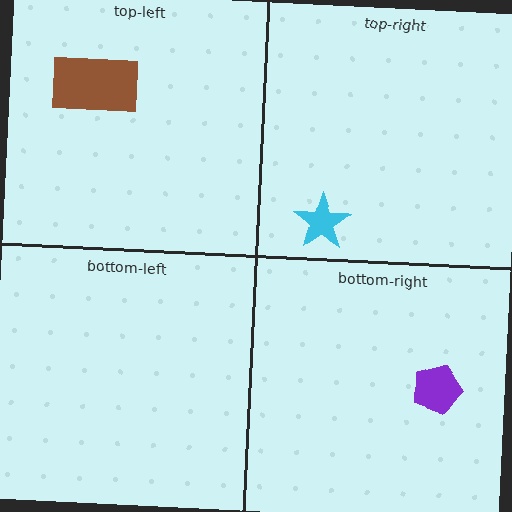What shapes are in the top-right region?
The cyan star.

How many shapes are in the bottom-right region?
1.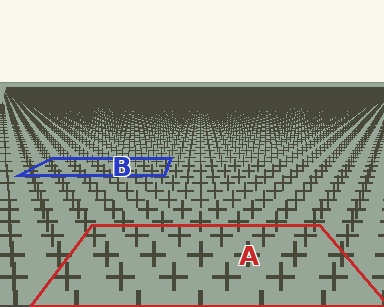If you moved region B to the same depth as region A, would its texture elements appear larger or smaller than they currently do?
They would appear larger. At a closer depth, the same texture elements are projected at a bigger on-screen size.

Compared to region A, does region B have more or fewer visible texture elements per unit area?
Region B has more texture elements per unit area — they are packed more densely because it is farther away.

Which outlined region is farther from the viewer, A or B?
Region B is farther from the viewer — the texture elements inside it appear smaller and more densely packed.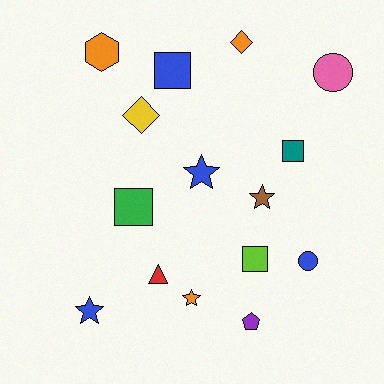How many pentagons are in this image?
There is 1 pentagon.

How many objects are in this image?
There are 15 objects.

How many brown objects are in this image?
There is 1 brown object.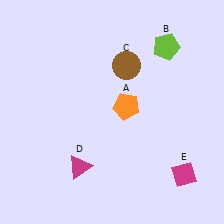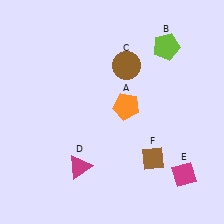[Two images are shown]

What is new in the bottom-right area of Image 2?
A brown diamond (F) was added in the bottom-right area of Image 2.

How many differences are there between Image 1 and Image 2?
There is 1 difference between the two images.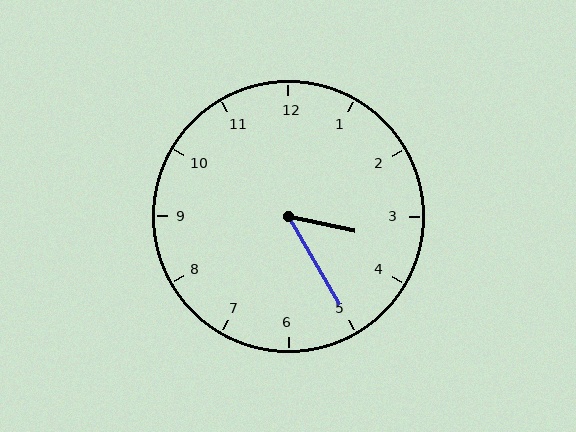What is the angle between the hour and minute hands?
Approximately 48 degrees.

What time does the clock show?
3:25.